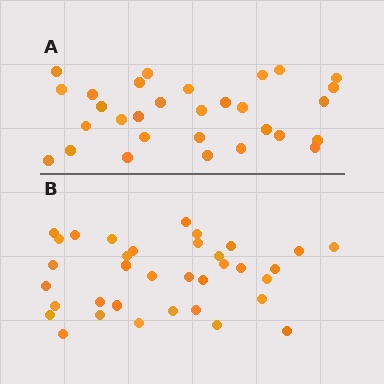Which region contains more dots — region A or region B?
Region B (the bottom region) has more dots.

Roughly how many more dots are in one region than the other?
Region B has about 5 more dots than region A.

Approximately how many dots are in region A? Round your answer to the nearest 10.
About 30 dots.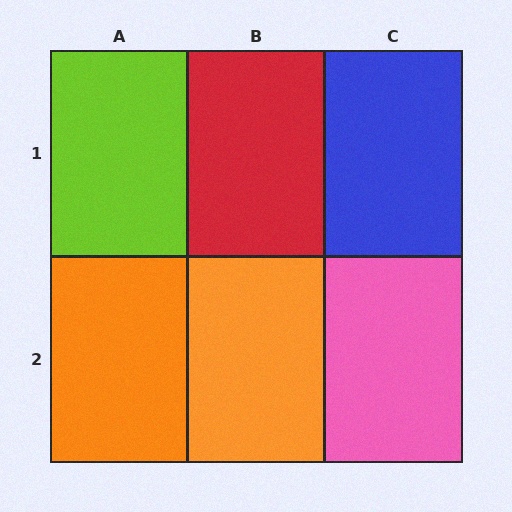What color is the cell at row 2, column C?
Pink.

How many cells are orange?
2 cells are orange.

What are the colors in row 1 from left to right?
Lime, red, blue.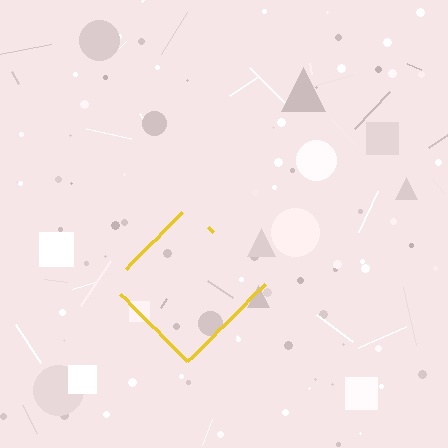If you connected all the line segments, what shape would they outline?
They would outline a diamond.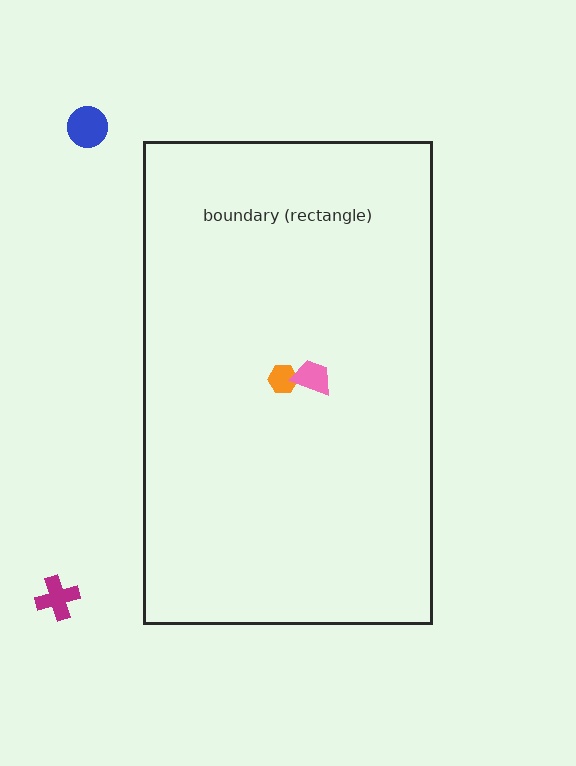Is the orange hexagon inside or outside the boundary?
Inside.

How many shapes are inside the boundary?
2 inside, 2 outside.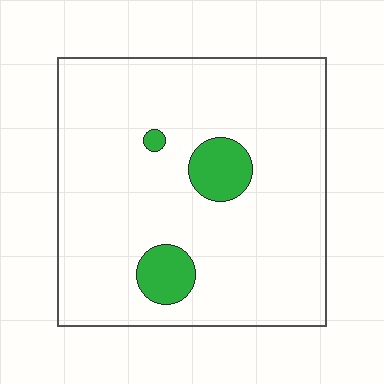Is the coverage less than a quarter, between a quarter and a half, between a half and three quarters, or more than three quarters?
Less than a quarter.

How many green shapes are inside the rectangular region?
3.